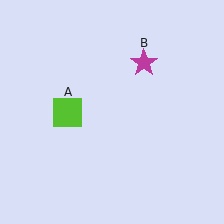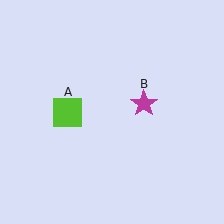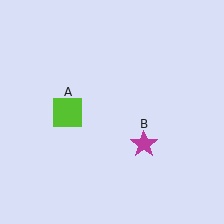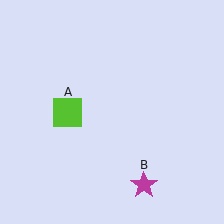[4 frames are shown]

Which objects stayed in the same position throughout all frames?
Lime square (object A) remained stationary.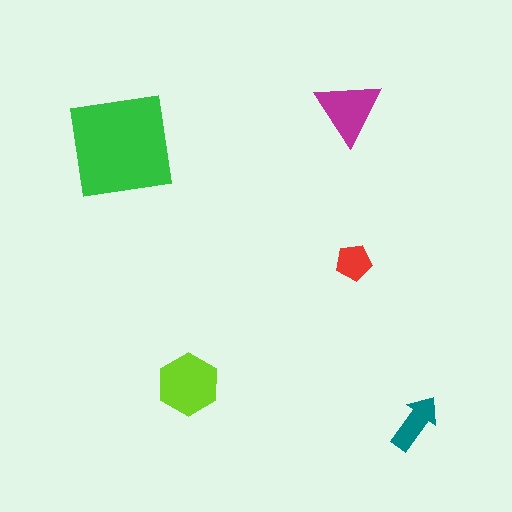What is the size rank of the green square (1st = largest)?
1st.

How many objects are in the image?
There are 5 objects in the image.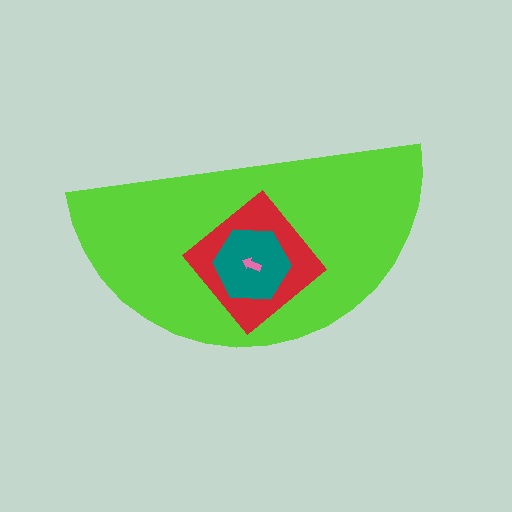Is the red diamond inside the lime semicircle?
Yes.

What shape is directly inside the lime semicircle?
The red diamond.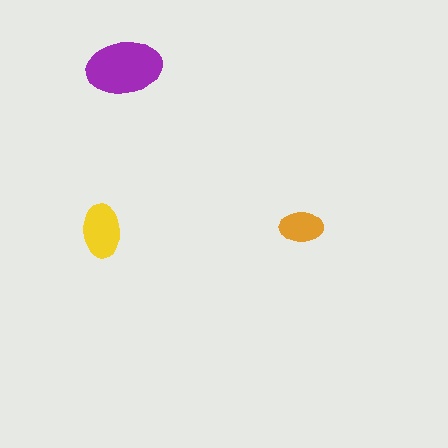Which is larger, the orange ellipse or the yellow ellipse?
The yellow one.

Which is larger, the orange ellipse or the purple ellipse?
The purple one.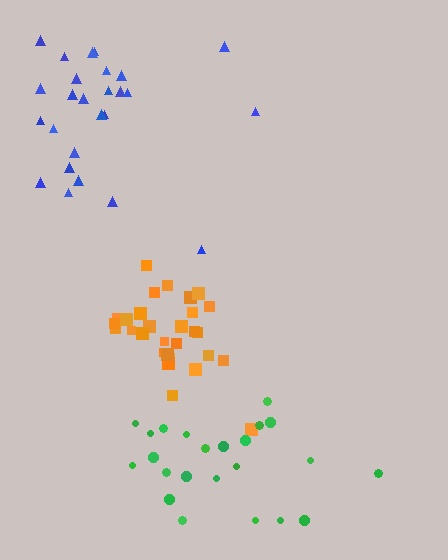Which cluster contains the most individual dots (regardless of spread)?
Orange (29).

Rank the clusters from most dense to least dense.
orange, blue, green.